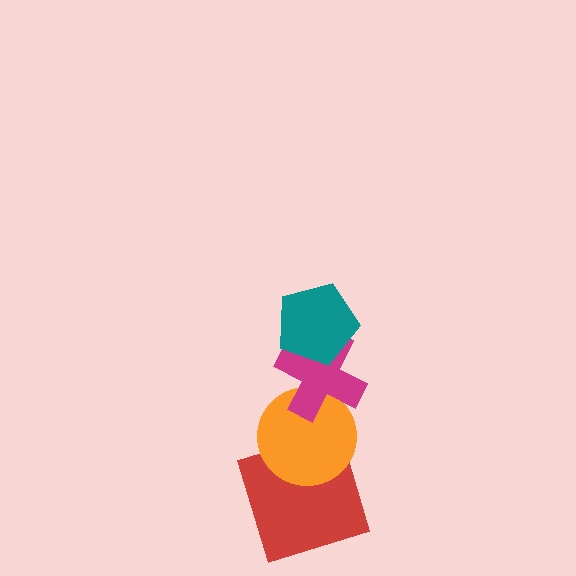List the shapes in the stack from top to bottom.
From top to bottom: the teal pentagon, the magenta cross, the orange circle, the red square.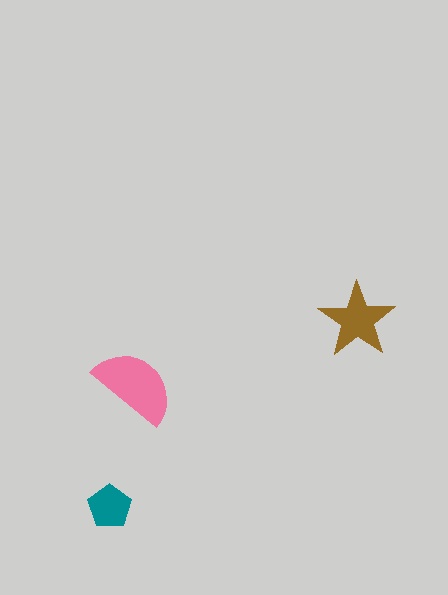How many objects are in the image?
There are 3 objects in the image.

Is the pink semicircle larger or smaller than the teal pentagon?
Larger.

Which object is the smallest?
The teal pentagon.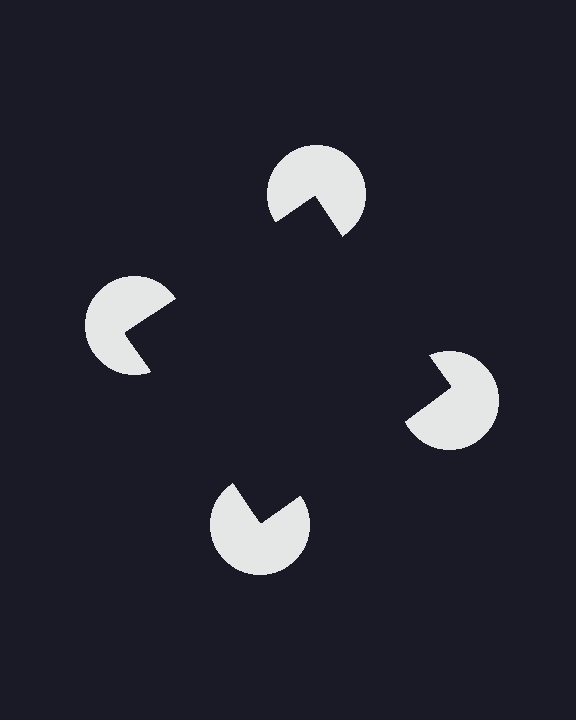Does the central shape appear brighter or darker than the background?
It typically appears slightly darker than the background, even though no actual brightness change is drawn.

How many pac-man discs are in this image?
There are 4 — one at each vertex of the illusory square.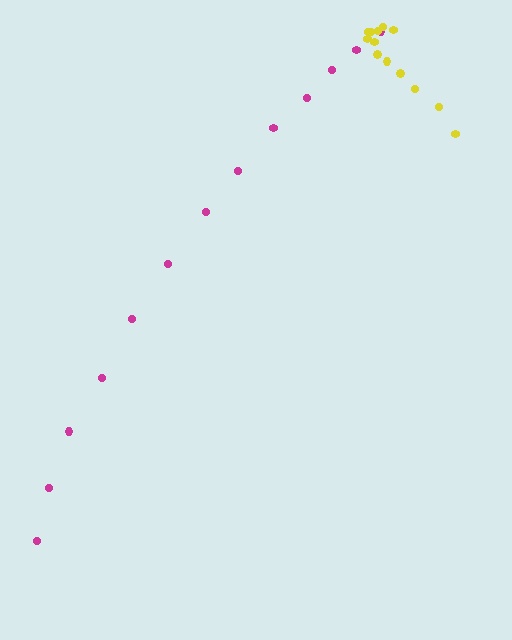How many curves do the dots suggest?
There are 2 distinct paths.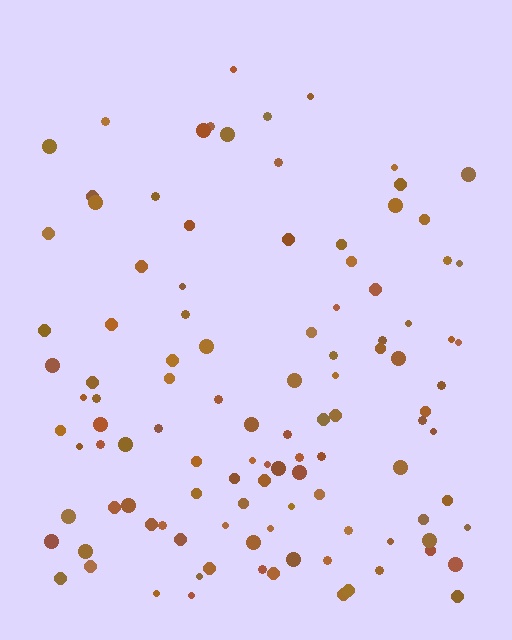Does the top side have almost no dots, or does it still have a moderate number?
Still a moderate number, just noticeably fewer than the bottom.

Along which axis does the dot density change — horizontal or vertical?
Vertical.